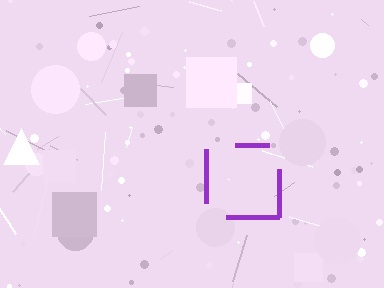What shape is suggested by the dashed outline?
The dashed outline suggests a square.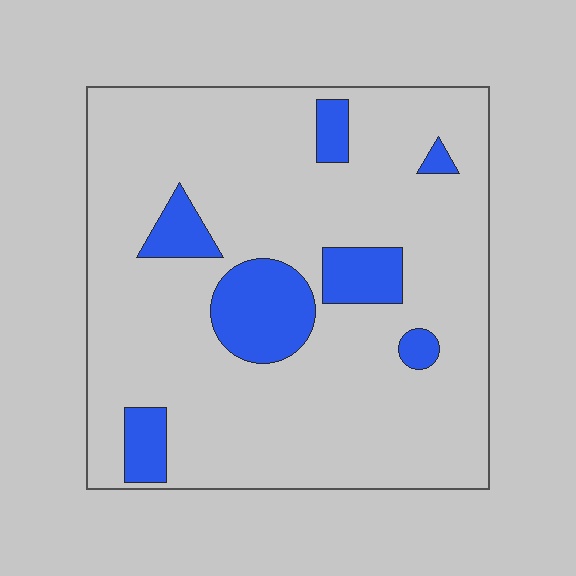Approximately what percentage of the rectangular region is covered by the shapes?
Approximately 15%.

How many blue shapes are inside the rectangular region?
7.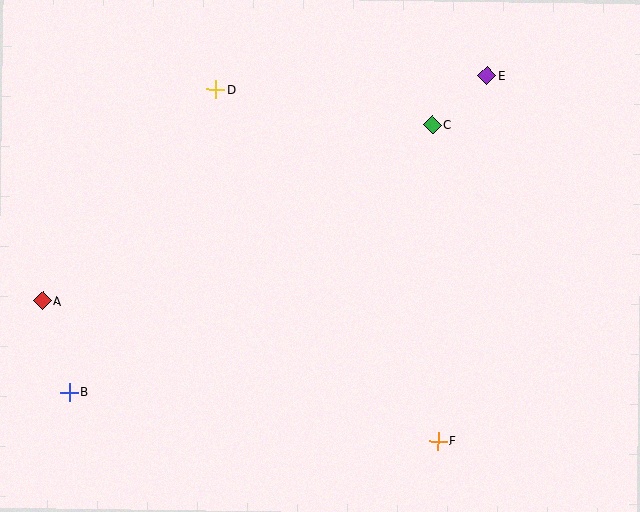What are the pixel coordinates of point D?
Point D is at (216, 89).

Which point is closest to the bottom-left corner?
Point B is closest to the bottom-left corner.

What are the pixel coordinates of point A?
Point A is at (43, 301).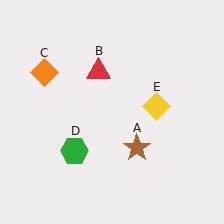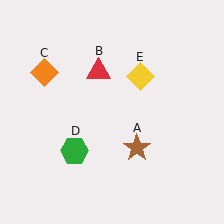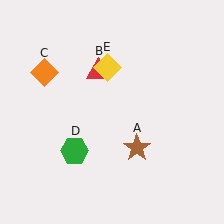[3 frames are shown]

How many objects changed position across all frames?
1 object changed position: yellow diamond (object E).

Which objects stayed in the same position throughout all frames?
Brown star (object A) and red triangle (object B) and orange diamond (object C) and green hexagon (object D) remained stationary.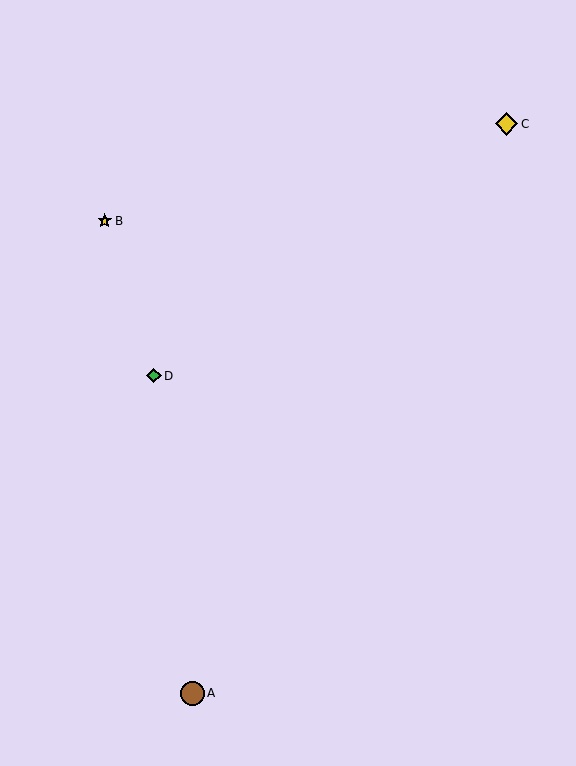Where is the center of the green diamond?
The center of the green diamond is at (154, 376).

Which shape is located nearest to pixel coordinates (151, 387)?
The green diamond (labeled D) at (154, 376) is nearest to that location.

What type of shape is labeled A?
Shape A is a brown circle.